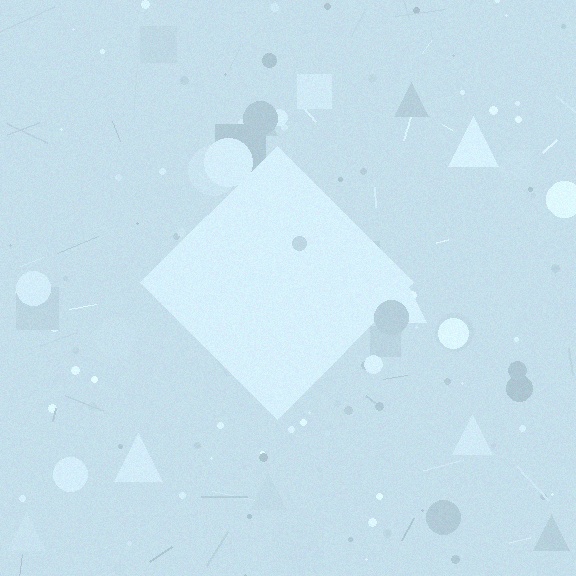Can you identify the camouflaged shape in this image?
The camouflaged shape is a diamond.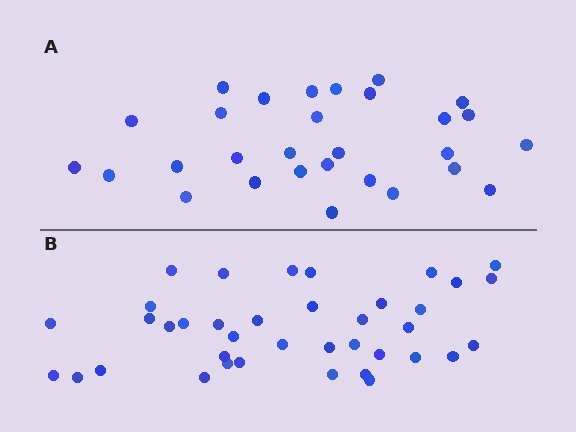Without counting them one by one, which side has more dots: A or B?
Region B (the bottom region) has more dots.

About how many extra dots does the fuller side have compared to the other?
Region B has roughly 8 or so more dots than region A.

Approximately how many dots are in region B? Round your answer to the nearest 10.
About 40 dots. (The exact count is 38, which rounds to 40.)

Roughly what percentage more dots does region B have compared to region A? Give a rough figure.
About 30% more.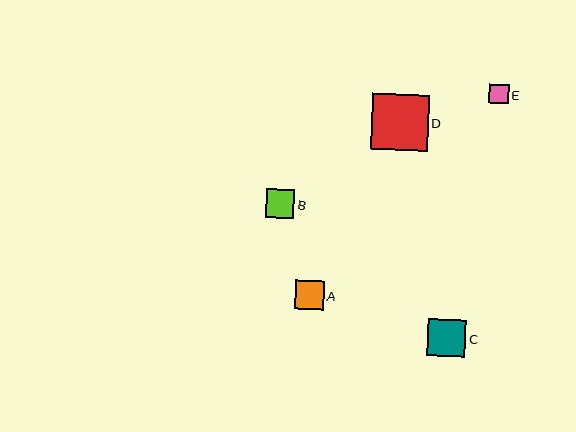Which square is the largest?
Square D is the largest with a size of approximately 57 pixels.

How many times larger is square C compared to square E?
Square C is approximately 1.9 times the size of square E.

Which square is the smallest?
Square E is the smallest with a size of approximately 19 pixels.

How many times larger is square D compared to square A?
Square D is approximately 1.9 times the size of square A.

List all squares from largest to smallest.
From largest to smallest: D, C, A, B, E.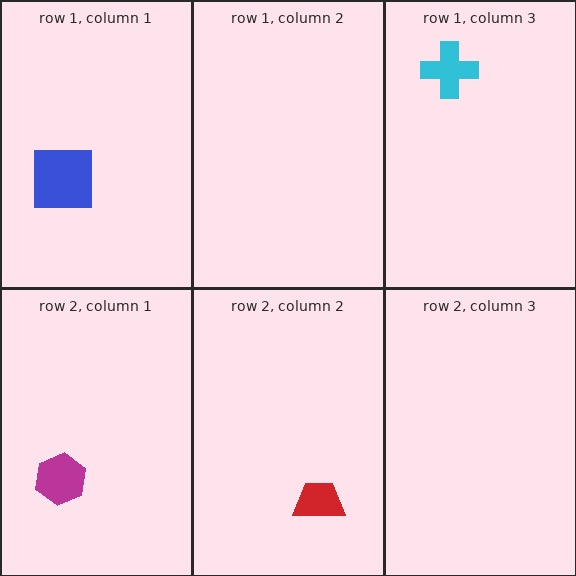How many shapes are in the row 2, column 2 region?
1.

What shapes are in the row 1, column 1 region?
The blue square.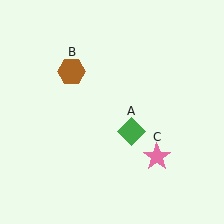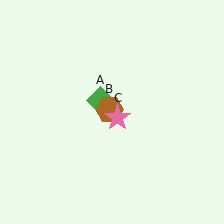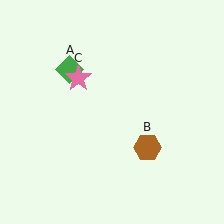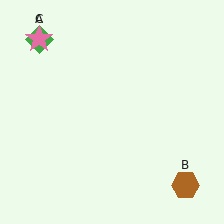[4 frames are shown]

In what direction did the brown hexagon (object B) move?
The brown hexagon (object B) moved down and to the right.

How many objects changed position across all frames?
3 objects changed position: green diamond (object A), brown hexagon (object B), pink star (object C).